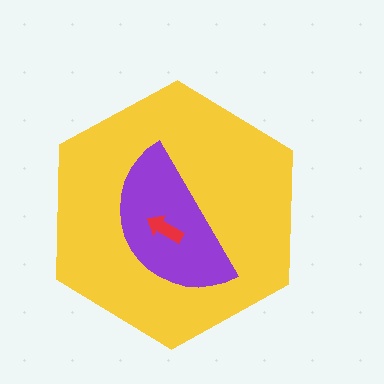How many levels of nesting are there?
3.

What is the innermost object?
The red arrow.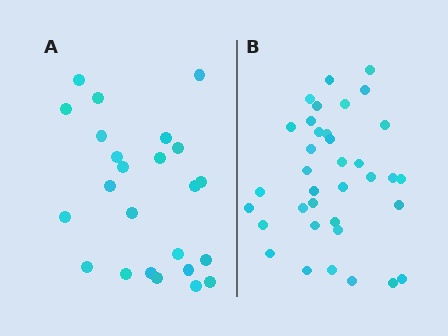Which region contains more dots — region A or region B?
Region B (the right region) has more dots.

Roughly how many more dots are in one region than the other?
Region B has roughly 12 or so more dots than region A.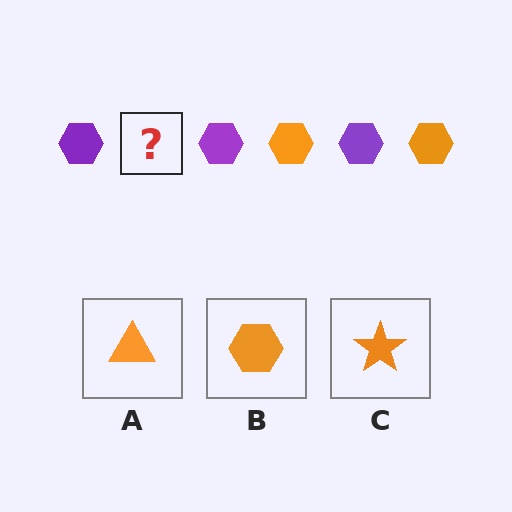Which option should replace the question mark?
Option B.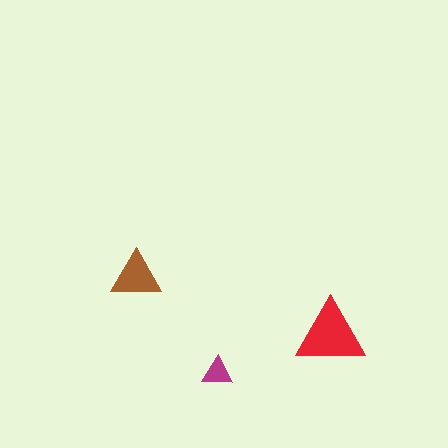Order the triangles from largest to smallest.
the red one, the brown one, the magenta one.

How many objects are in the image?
There are 3 objects in the image.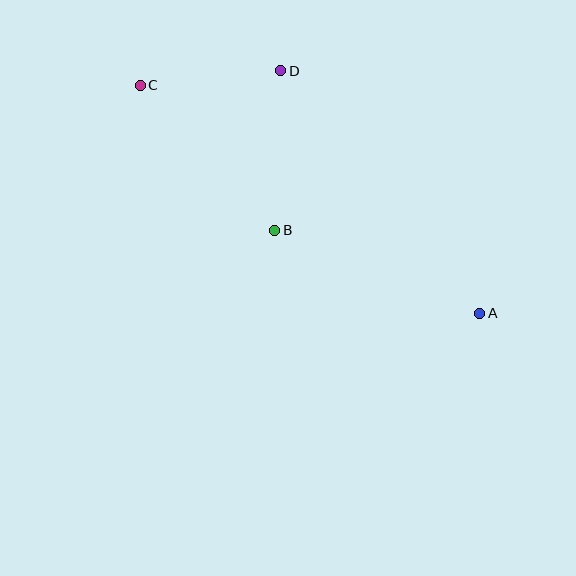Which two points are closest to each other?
Points C and D are closest to each other.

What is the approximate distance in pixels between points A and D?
The distance between A and D is approximately 314 pixels.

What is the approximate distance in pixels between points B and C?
The distance between B and C is approximately 198 pixels.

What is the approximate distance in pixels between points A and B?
The distance between A and B is approximately 221 pixels.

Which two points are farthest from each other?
Points A and C are farthest from each other.